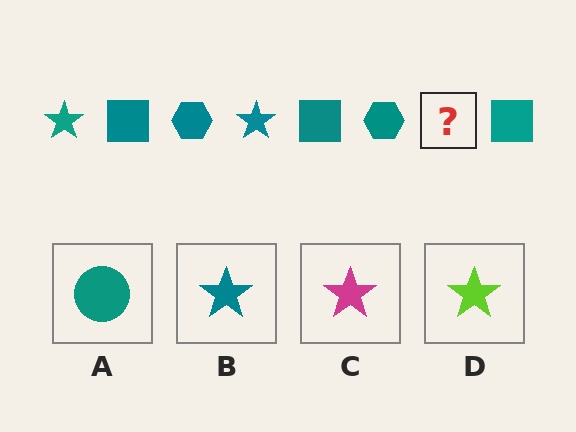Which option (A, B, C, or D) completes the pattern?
B.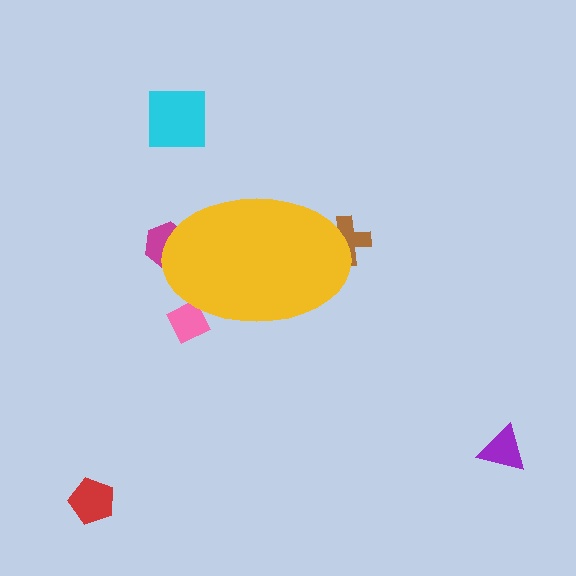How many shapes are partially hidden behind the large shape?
3 shapes are partially hidden.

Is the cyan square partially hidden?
No, the cyan square is fully visible.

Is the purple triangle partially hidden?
No, the purple triangle is fully visible.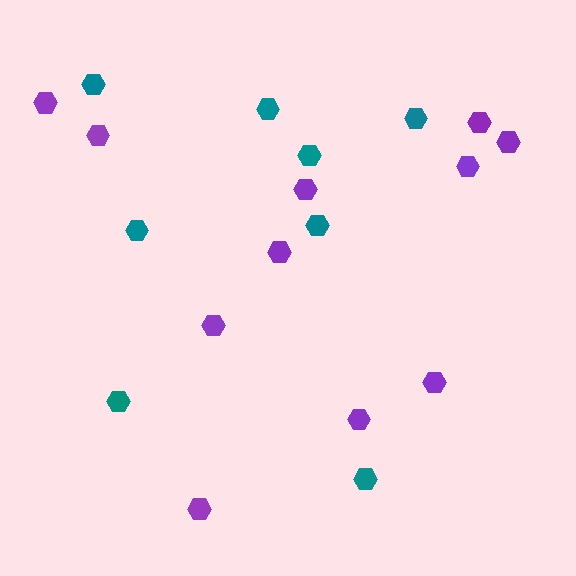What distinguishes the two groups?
There are 2 groups: one group of purple hexagons (11) and one group of teal hexagons (8).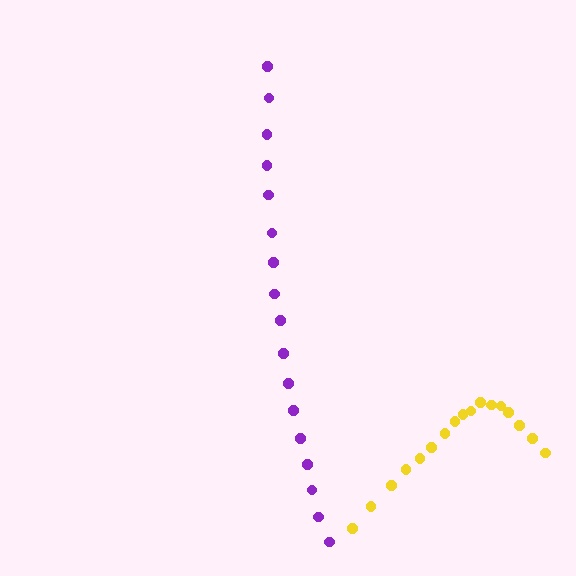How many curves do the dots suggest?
There are 2 distinct paths.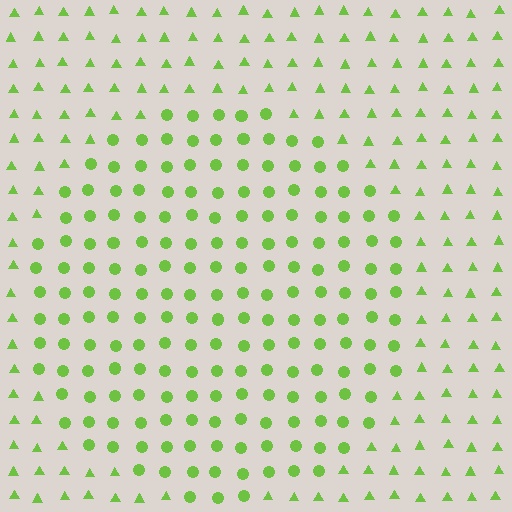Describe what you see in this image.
The image is filled with small lime elements arranged in a uniform grid. A circle-shaped region contains circles, while the surrounding area contains triangles. The boundary is defined purely by the change in element shape.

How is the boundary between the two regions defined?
The boundary is defined by a change in element shape: circles inside vs. triangles outside. All elements share the same color and spacing.